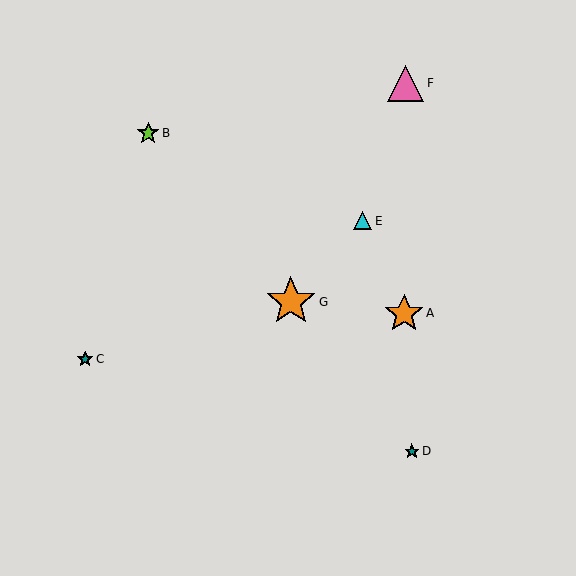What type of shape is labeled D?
Shape D is a teal star.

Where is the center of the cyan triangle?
The center of the cyan triangle is at (363, 221).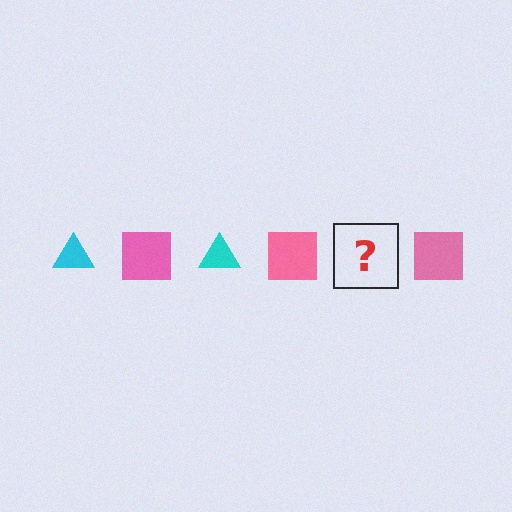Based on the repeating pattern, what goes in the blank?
The blank should be a cyan triangle.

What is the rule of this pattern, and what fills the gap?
The rule is that the pattern alternates between cyan triangle and pink square. The gap should be filled with a cyan triangle.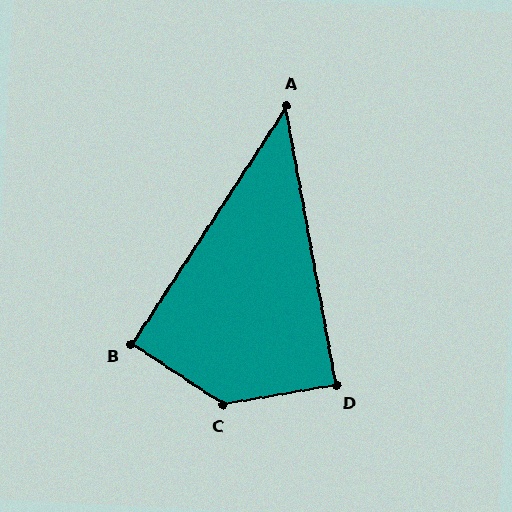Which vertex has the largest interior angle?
C, at approximately 137 degrees.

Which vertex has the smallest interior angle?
A, at approximately 43 degrees.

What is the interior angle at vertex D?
Approximately 89 degrees (approximately right).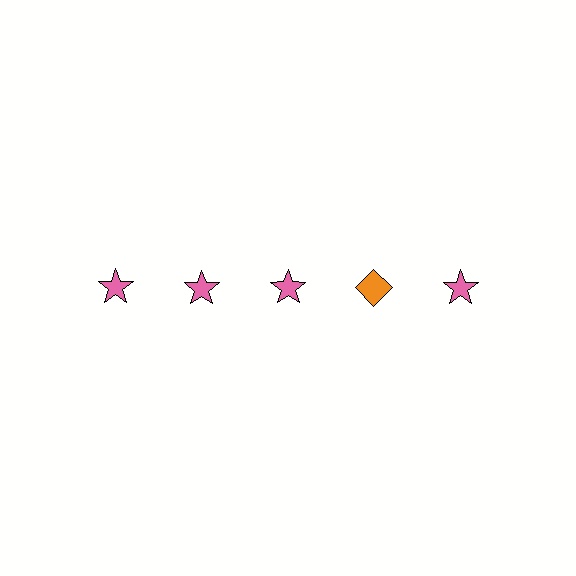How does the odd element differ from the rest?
It differs in both color (orange instead of pink) and shape (diamond instead of star).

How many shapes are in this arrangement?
There are 5 shapes arranged in a grid pattern.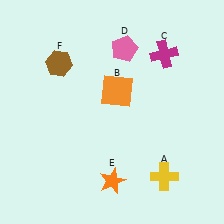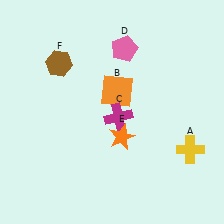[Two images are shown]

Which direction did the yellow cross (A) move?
The yellow cross (A) moved up.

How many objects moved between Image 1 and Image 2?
3 objects moved between the two images.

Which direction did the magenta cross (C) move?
The magenta cross (C) moved down.